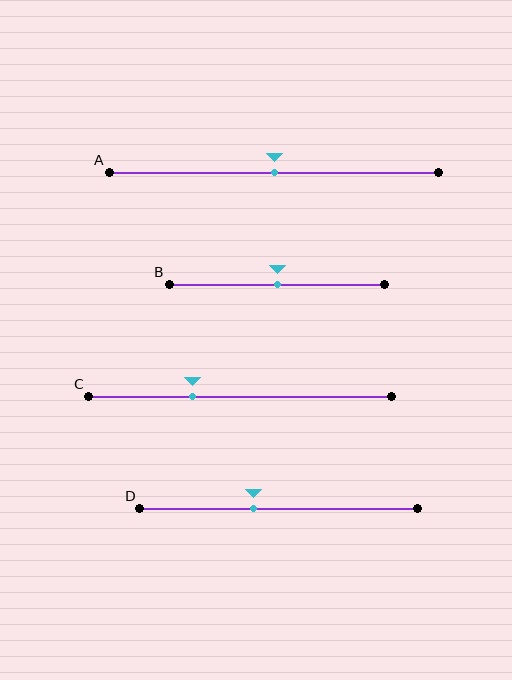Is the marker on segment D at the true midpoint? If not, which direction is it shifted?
No, the marker on segment D is shifted to the left by about 9% of the segment length.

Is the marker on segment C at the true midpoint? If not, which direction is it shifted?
No, the marker on segment C is shifted to the left by about 16% of the segment length.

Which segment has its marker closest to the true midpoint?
Segment A has its marker closest to the true midpoint.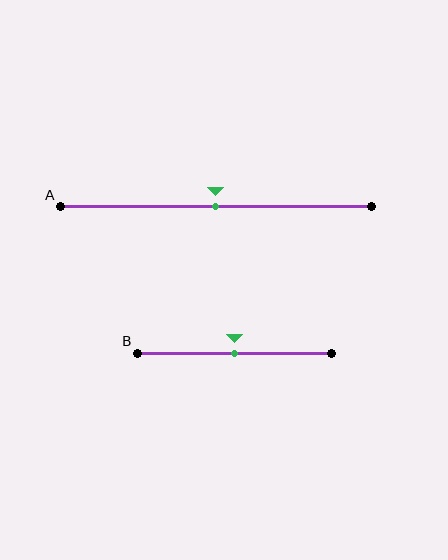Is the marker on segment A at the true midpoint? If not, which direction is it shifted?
Yes, the marker on segment A is at the true midpoint.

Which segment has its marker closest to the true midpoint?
Segment A has its marker closest to the true midpoint.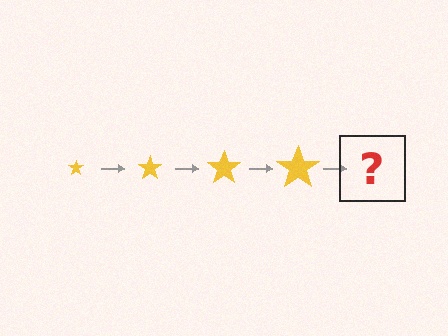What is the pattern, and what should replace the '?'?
The pattern is that the star gets progressively larger each step. The '?' should be a yellow star, larger than the previous one.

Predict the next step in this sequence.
The next step is a yellow star, larger than the previous one.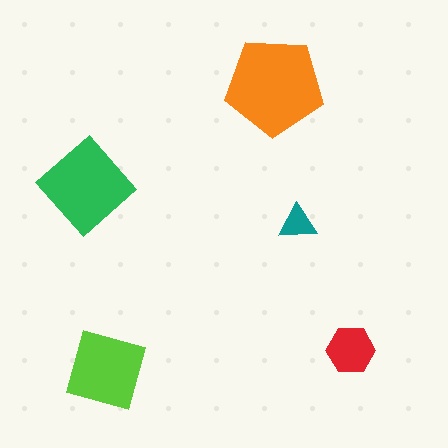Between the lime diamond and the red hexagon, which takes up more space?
The lime diamond.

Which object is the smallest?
The teal triangle.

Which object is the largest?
The orange pentagon.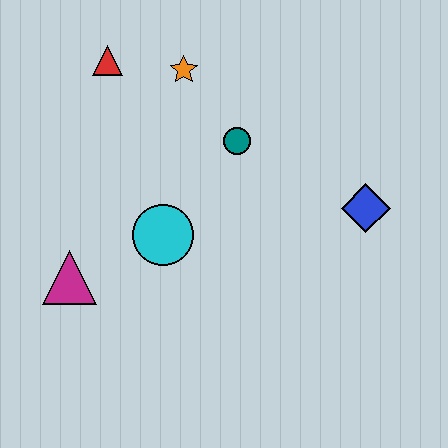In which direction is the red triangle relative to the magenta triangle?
The red triangle is above the magenta triangle.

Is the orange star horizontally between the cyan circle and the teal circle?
Yes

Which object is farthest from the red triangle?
The blue diamond is farthest from the red triangle.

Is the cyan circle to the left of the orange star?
Yes